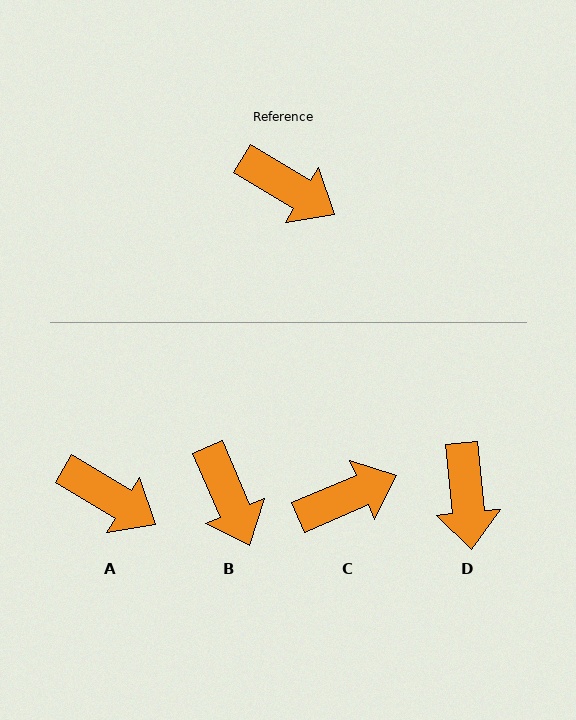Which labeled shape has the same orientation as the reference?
A.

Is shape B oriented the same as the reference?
No, it is off by about 36 degrees.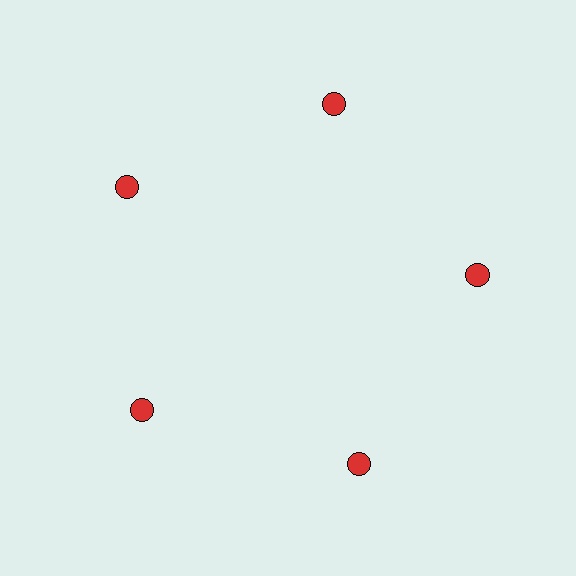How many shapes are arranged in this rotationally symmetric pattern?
There are 5 shapes, arranged in 5 groups of 1.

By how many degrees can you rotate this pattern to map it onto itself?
The pattern maps onto itself every 72 degrees of rotation.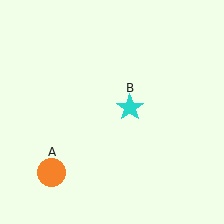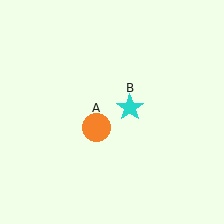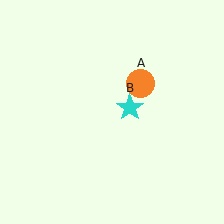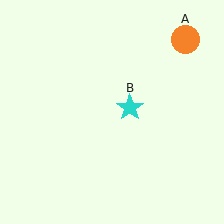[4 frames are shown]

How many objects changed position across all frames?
1 object changed position: orange circle (object A).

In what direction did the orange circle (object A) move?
The orange circle (object A) moved up and to the right.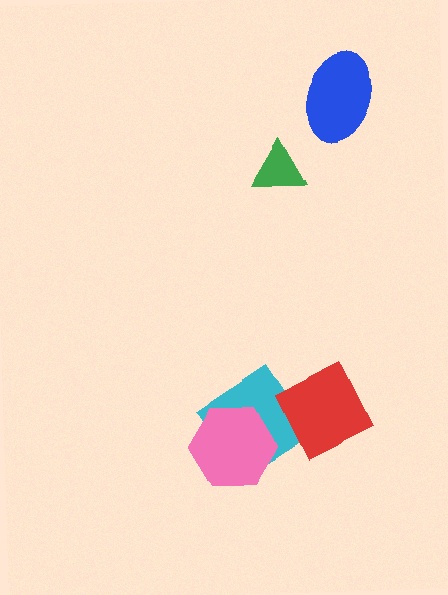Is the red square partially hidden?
No, no other shape covers it.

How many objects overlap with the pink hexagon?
1 object overlaps with the pink hexagon.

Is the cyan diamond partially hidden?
Yes, it is partially covered by another shape.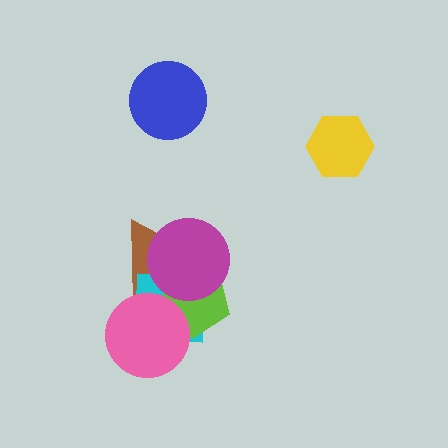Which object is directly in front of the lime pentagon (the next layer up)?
The magenta circle is directly in front of the lime pentagon.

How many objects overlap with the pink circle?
3 objects overlap with the pink circle.